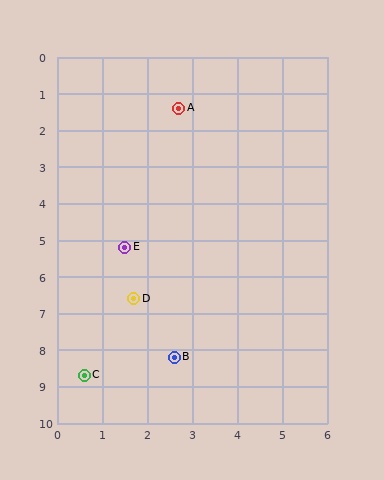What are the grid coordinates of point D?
Point D is at approximately (1.7, 6.6).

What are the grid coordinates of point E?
Point E is at approximately (1.5, 5.2).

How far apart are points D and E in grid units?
Points D and E are about 1.4 grid units apart.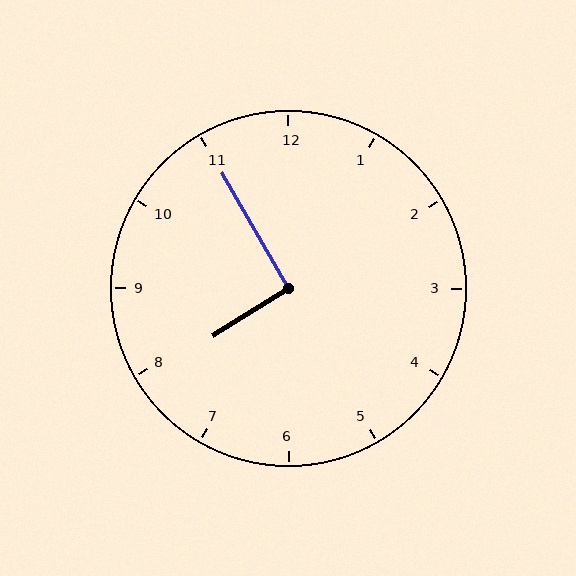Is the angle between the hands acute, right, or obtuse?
It is right.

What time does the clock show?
7:55.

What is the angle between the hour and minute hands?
Approximately 92 degrees.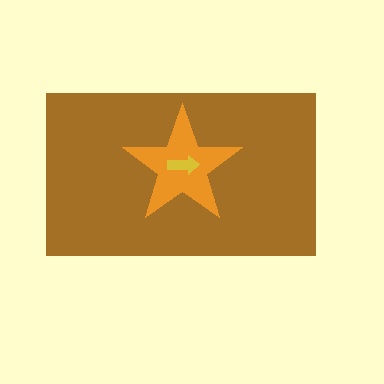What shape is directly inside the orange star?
The yellow arrow.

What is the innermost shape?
The yellow arrow.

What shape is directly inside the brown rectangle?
The orange star.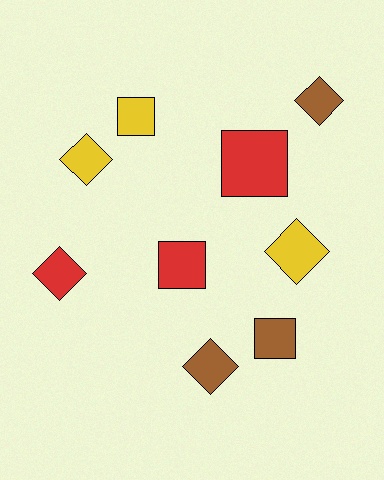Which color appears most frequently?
Yellow, with 3 objects.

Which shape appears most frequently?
Diamond, with 5 objects.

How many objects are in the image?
There are 9 objects.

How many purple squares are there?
There are no purple squares.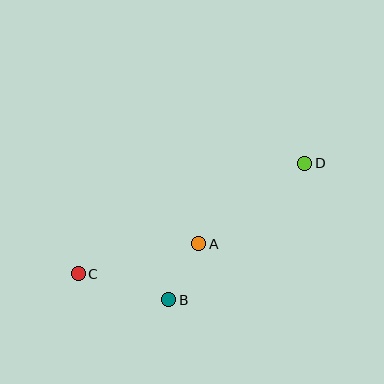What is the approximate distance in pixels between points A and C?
The distance between A and C is approximately 124 pixels.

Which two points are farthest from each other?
Points C and D are farthest from each other.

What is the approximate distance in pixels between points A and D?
The distance between A and D is approximately 133 pixels.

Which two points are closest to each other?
Points A and B are closest to each other.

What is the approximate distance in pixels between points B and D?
The distance between B and D is approximately 193 pixels.